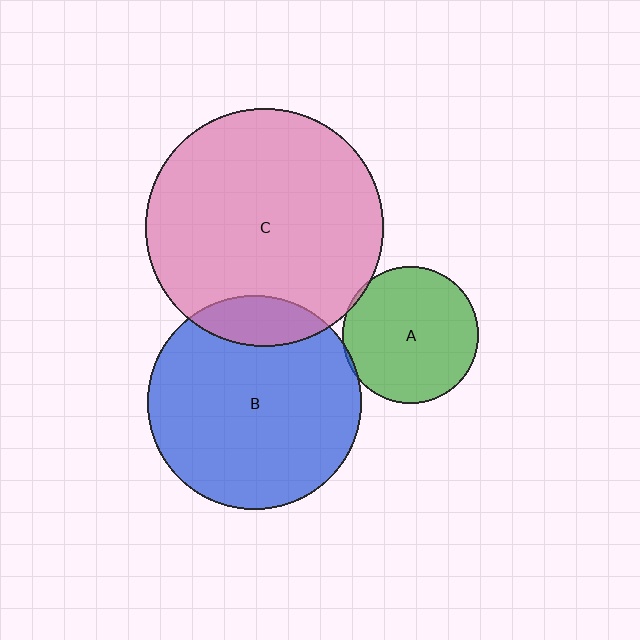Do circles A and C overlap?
Yes.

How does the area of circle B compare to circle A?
Approximately 2.5 times.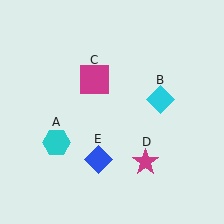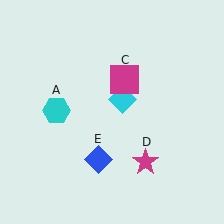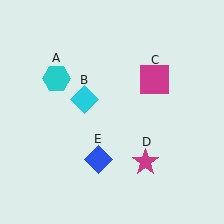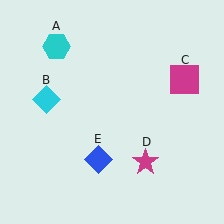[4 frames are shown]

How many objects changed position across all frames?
3 objects changed position: cyan hexagon (object A), cyan diamond (object B), magenta square (object C).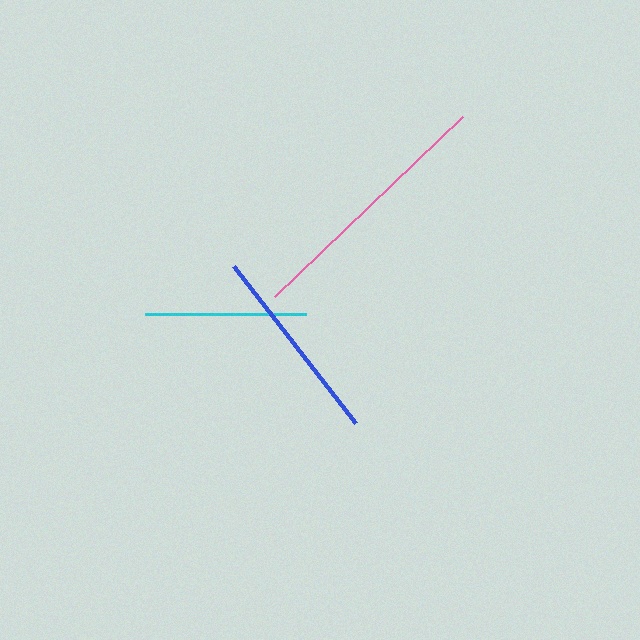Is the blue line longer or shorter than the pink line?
The pink line is longer than the blue line.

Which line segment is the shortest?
The cyan line is the shortest at approximately 161 pixels.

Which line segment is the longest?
The pink line is the longest at approximately 260 pixels.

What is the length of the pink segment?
The pink segment is approximately 260 pixels long.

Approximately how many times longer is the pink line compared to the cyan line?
The pink line is approximately 1.6 times the length of the cyan line.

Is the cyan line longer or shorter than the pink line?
The pink line is longer than the cyan line.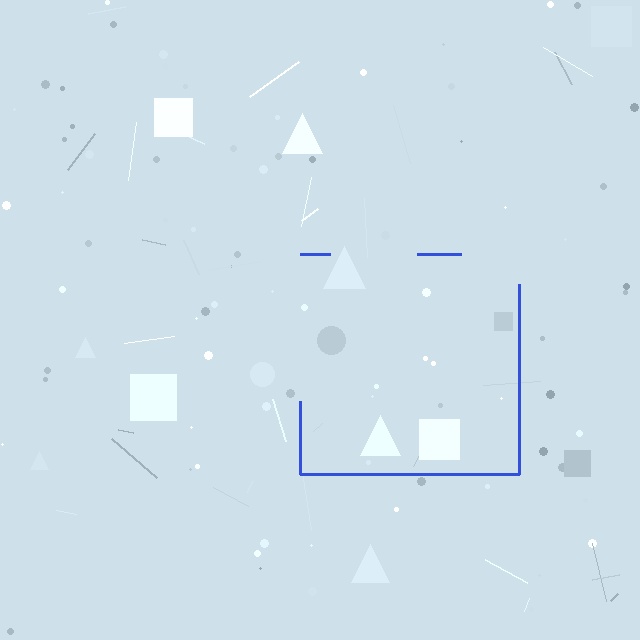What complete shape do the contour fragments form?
The contour fragments form a square.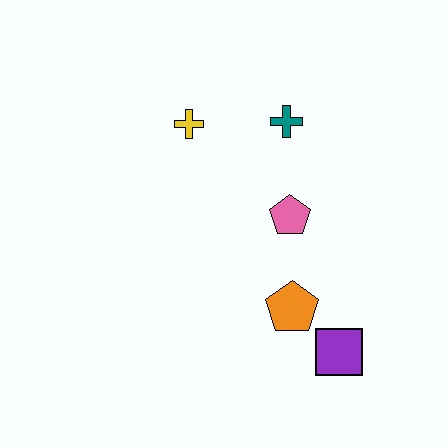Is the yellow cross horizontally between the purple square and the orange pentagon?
No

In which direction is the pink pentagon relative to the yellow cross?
The pink pentagon is to the right of the yellow cross.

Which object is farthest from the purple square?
The yellow cross is farthest from the purple square.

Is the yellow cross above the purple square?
Yes